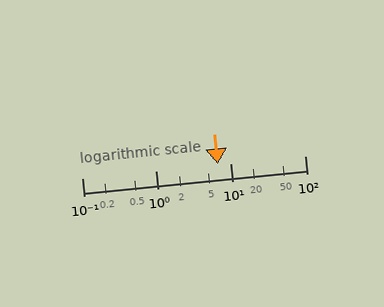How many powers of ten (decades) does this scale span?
The scale spans 3 decades, from 0.1 to 100.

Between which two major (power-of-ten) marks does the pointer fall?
The pointer is between 1 and 10.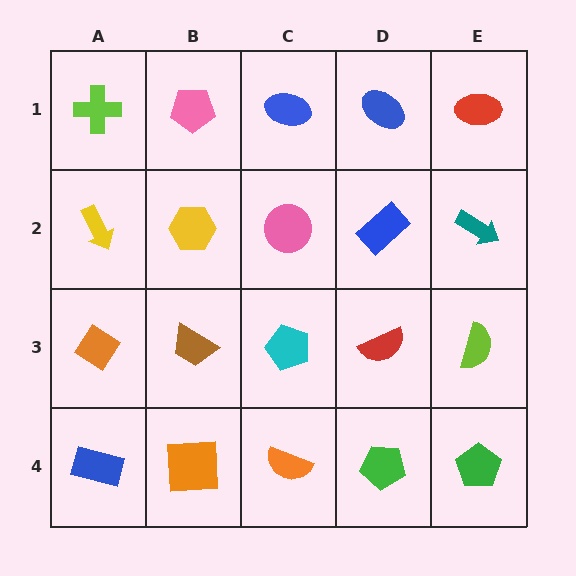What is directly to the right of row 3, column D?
A lime semicircle.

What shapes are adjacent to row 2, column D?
A blue ellipse (row 1, column D), a red semicircle (row 3, column D), a pink circle (row 2, column C), a teal arrow (row 2, column E).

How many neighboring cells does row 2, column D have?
4.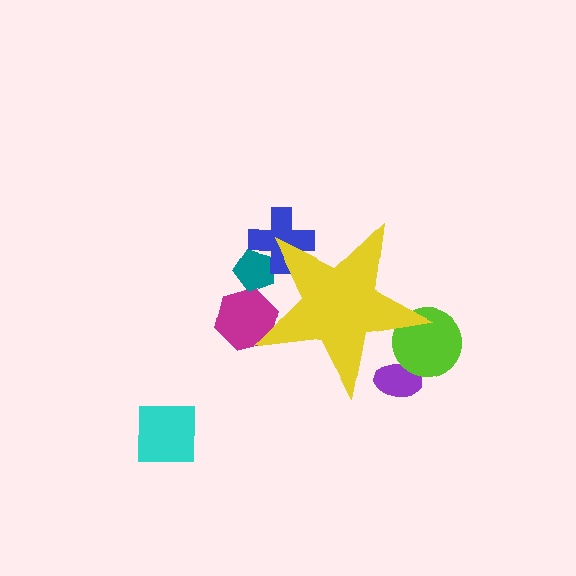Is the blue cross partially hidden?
Yes, the blue cross is partially hidden behind the yellow star.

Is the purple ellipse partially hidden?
Yes, the purple ellipse is partially hidden behind the yellow star.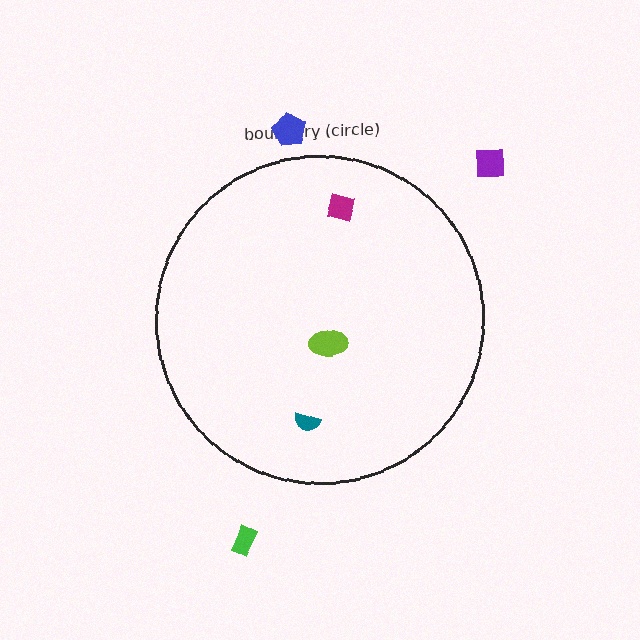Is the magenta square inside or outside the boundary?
Inside.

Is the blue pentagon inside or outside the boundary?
Outside.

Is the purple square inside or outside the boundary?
Outside.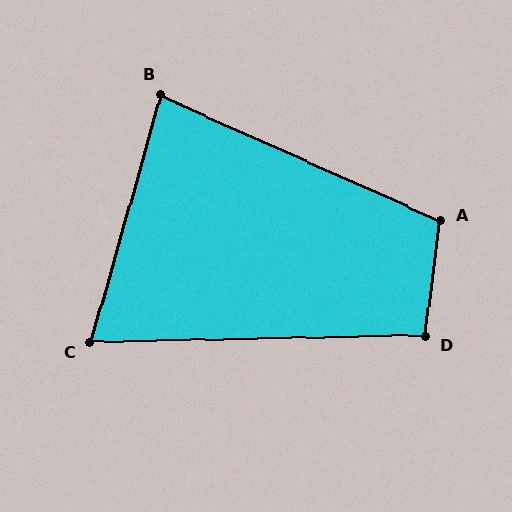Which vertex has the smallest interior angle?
C, at approximately 73 degrees.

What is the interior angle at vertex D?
Approximately 98 degrees (obtuse).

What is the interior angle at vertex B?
Approximately 82 degrees (acute).